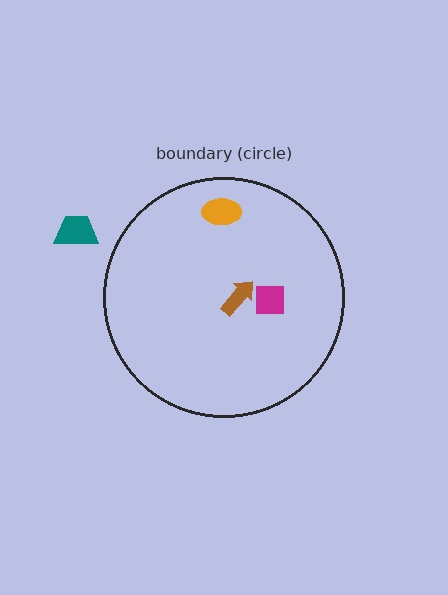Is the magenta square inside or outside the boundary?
Inside.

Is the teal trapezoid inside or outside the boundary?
Outside.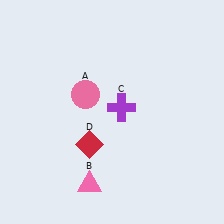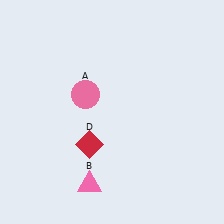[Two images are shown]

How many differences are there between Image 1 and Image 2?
There is 1 difference between the two images.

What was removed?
The purple cross (C) was removed in Image 2.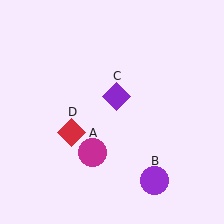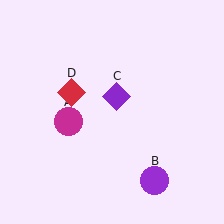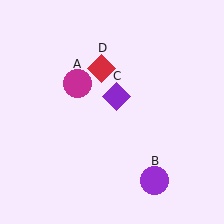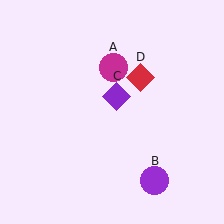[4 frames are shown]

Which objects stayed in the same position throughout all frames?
Purple circle (object B) and purple diamond (object C) remained stationary.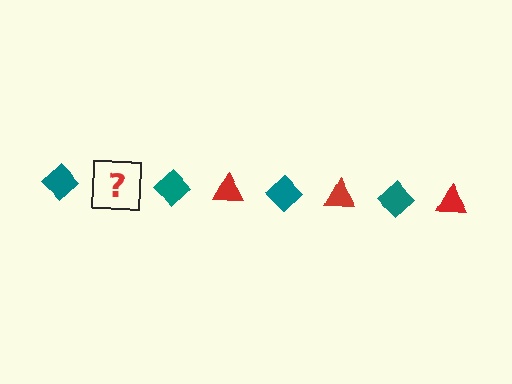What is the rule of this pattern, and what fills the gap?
The rule is that the pattern alternates between teal diamond and red triangle. The gap should be filled with a red triangle.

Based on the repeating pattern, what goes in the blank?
The blank should be a red triangle.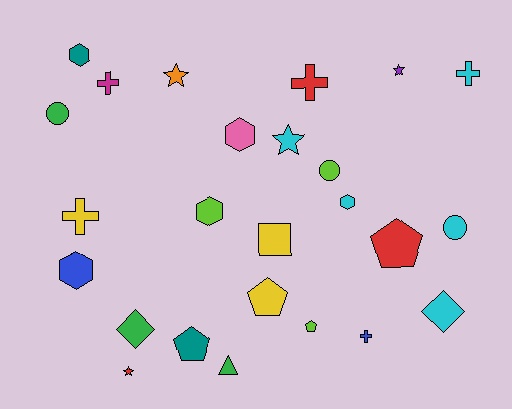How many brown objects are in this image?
There are no brown objects.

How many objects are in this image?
There are 25 objects.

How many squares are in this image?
There is 1 square.